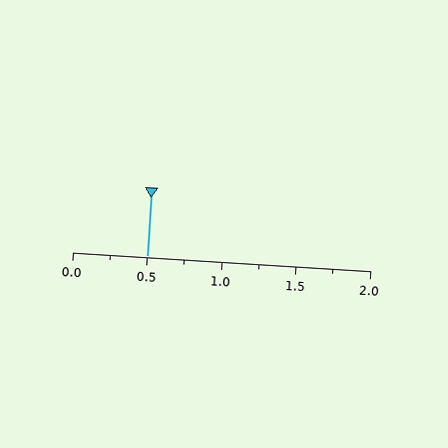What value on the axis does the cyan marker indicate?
The marker indicates approximately 0.5.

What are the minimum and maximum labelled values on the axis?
The axis runs from 0.0 to 2.0.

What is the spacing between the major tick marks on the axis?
The major ticks are spaced 0.5 apart.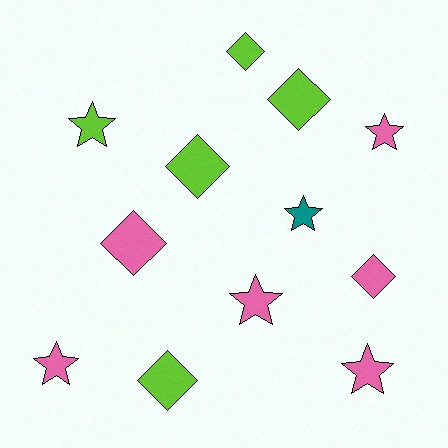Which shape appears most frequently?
Star, with 6 objects.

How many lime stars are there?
There is 1 lime star.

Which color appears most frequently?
Pink, with 6 objects.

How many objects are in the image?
There are 12 objects.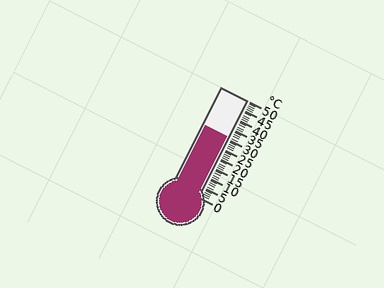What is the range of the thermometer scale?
The thermometer scale ranges from 0°C to 50°C.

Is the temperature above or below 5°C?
The temperature is above 5°C.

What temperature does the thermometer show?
The thermometer shows approximately 31°C.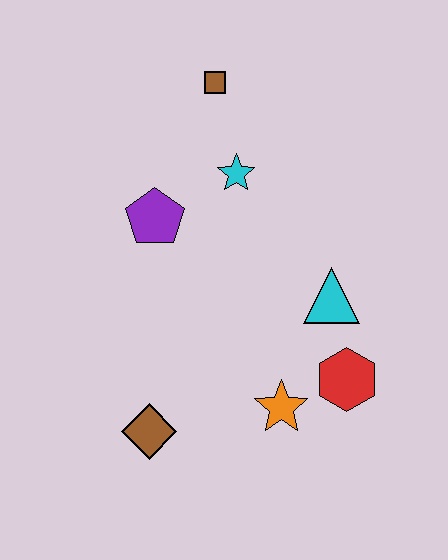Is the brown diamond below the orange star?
Yes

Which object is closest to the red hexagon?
The orange star is closest to the red hexagon.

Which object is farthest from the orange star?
The brown square is farthest from the orange star.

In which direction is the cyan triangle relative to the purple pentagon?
The cyan triangle is to the right of the purple pentagon.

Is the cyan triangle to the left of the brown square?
No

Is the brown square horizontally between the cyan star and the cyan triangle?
No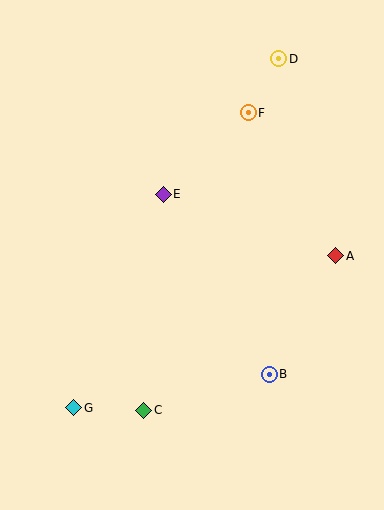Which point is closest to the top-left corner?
Point E is closest to the top-left corner.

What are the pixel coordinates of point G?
Point G is at (74, 408).